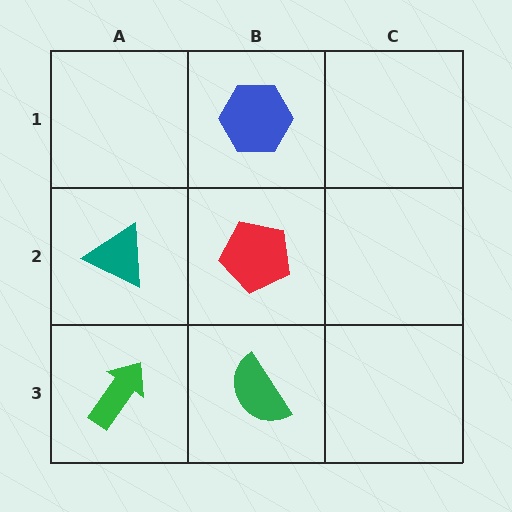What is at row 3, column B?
A green semicircle.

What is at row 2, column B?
A red pentagon.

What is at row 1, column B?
A blue hexagon.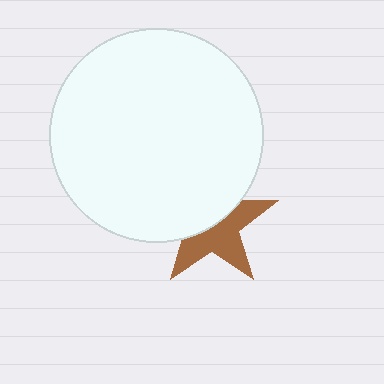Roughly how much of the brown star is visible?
About half of it is visible (roughly 51%).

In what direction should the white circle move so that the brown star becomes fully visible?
The white circle should move up. That is the shortest direction to clear the overlap and leave the brown star fully visible.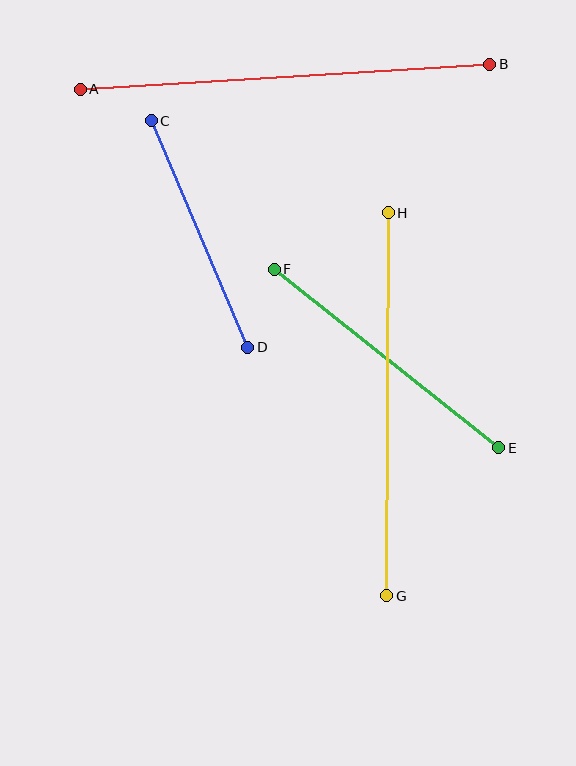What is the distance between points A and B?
The distance is approximately 411 pixels.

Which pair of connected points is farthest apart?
Points A and B are farthest apart.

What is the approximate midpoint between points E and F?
The midpoint is at approximately (386, 359) pixels.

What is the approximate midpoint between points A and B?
The midpoint is at approximately (285, 77) pixels.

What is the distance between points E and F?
The distance is approximately 286 pixels.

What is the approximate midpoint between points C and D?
The midpoint is at approximately (200, 234) pixels.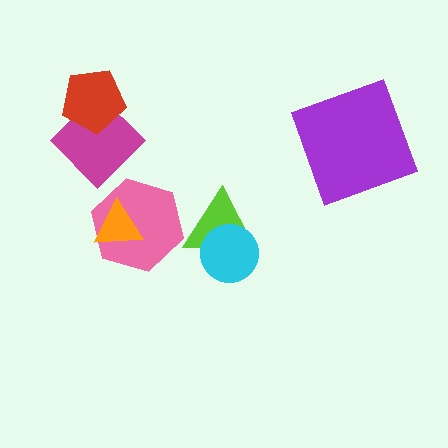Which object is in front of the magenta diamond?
The red pentagon is in front of the magenta diamond.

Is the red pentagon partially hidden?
No, no other shape covers it.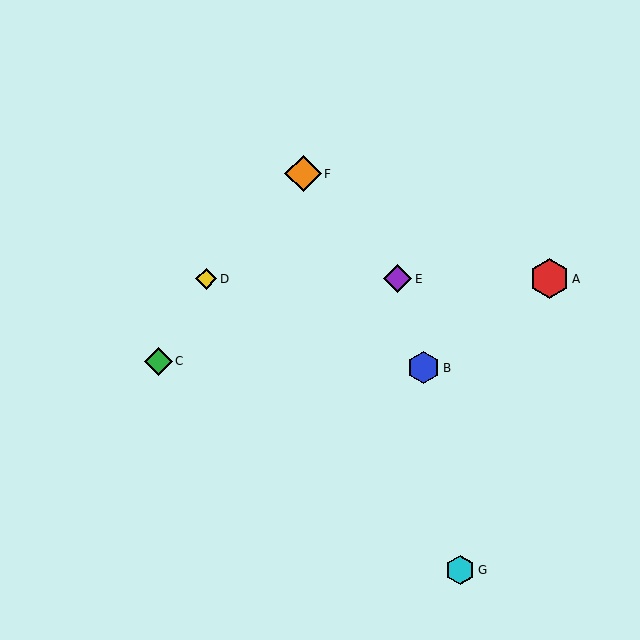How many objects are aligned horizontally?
3 objects (A, D, E) are aligned horizontally.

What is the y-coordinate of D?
Object D is at y≈279.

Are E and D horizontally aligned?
Yes, both are at y≈279.